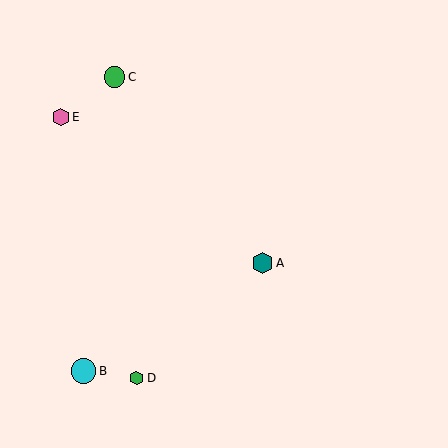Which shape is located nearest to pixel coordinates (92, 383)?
The cyan circle (labeled B) at (83, 371) is nearest to that location.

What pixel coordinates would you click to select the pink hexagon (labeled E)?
Click at (61, 117) to select the pink hexagon E.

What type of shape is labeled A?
Shape A is a teal hexagon.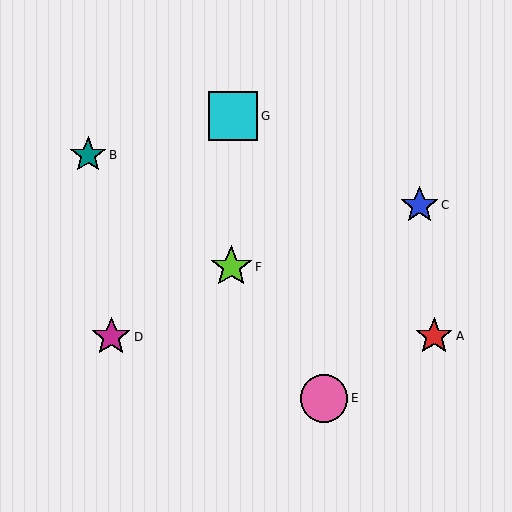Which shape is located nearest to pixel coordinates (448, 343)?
The red star (labeled A) at (434, 336) is nearest to that location.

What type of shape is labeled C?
Shape C is a blue star.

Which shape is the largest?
The cyan square (labeled G) is the largest.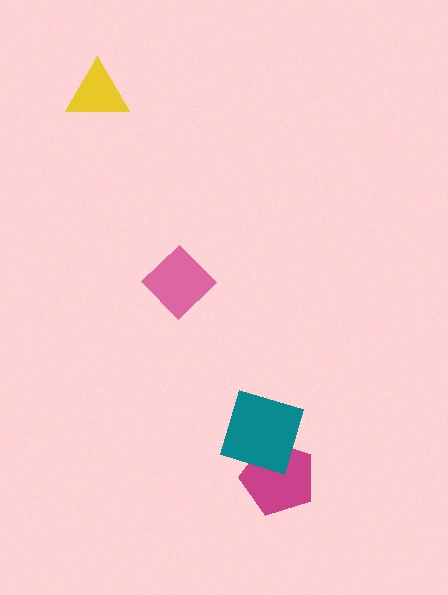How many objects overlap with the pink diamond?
0 objects overlap with the pink diamond.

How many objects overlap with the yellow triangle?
0 objects overlap with the yellow triangle.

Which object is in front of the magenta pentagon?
The teal square is in front of the magenta pentagon.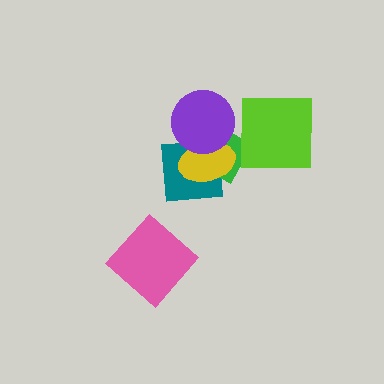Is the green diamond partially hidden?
Yes, it is partially covered by another shape.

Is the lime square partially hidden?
No, no other shape covers it.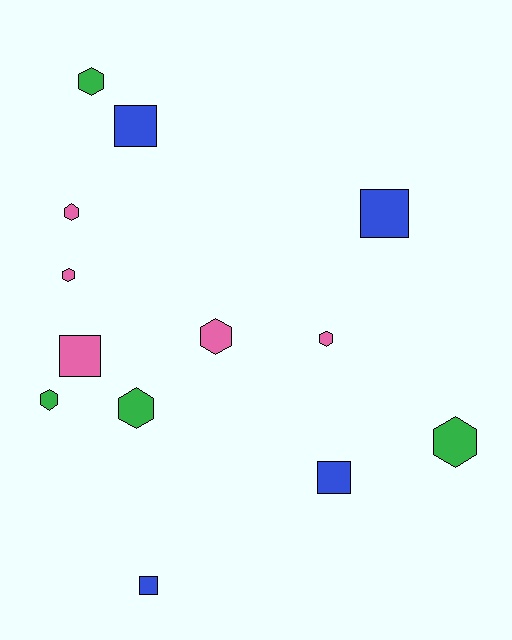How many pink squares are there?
There is 1 pink square.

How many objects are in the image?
There are 13 objects.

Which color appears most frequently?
Pink, with 5 objects.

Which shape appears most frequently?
Hexagon, with 8 objects.